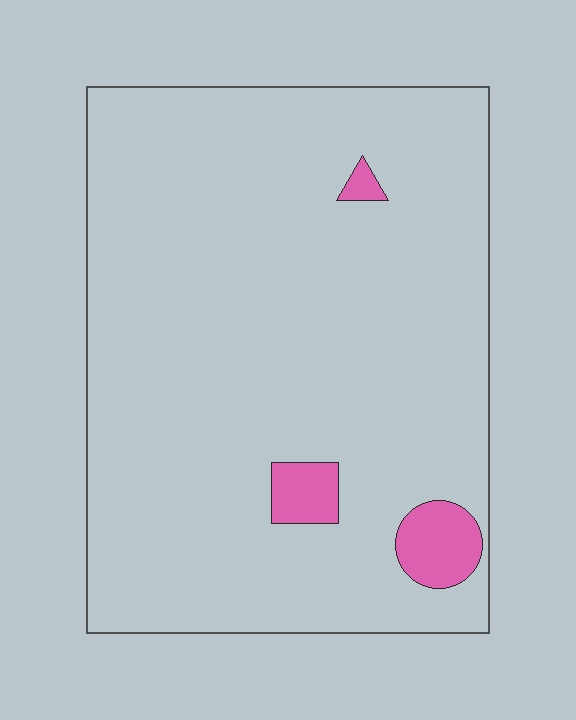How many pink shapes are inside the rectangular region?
3.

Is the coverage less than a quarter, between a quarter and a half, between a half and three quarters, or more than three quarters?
Less than a quarter.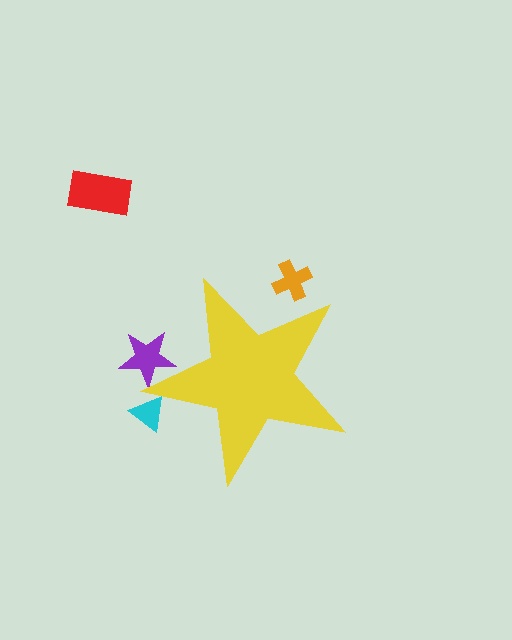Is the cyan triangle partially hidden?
Yes, the cyan triangle is partially hidden behind the yellow star.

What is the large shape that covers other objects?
A yellow star.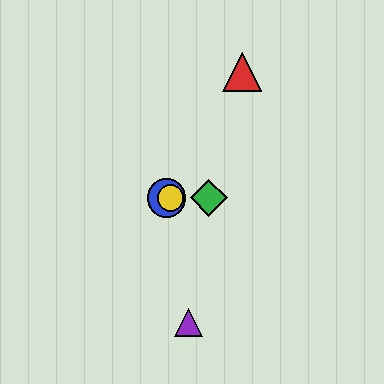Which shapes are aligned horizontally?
The blue circle, the green diamond, the yellow circle are aligned horizontally.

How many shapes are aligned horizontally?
3 shapes (the blue circle, the green diamond, the yellow circle) are aligned horizontally.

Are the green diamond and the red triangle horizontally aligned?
No, the green diamond is at y≈198 and the red triangle is at y≈72.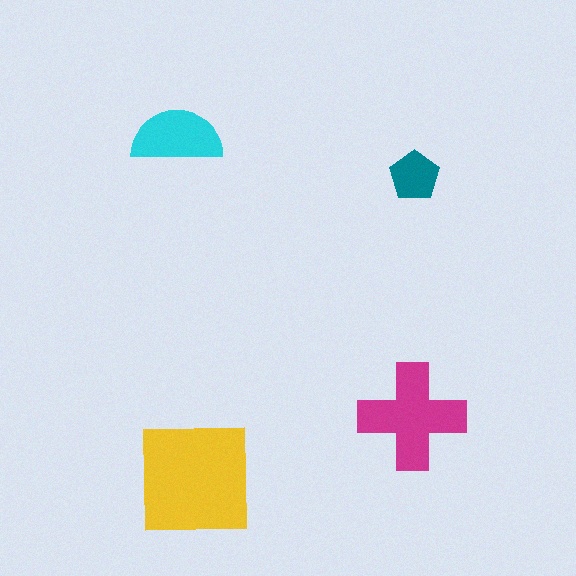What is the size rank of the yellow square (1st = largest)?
1st.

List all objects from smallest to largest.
The teal pentagon, the cyan semicircle, the magenta cross, the yellow square.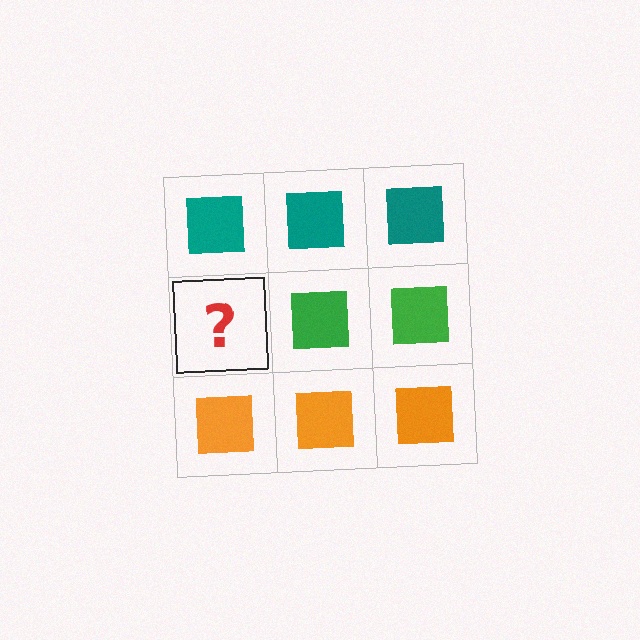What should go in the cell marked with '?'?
The missing cell should contain a green square.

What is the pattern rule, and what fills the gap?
The rule is that each row has a consistent color. The gap should be filled with a green square.